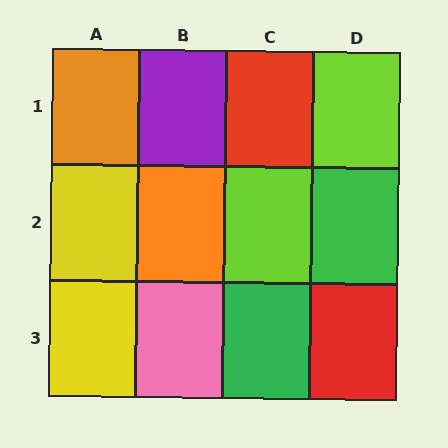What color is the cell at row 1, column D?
Lime.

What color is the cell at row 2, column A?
Yellow.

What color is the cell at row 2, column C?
Lime.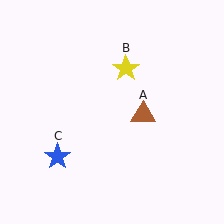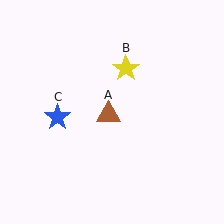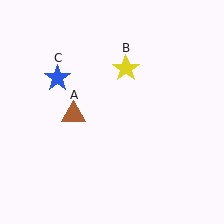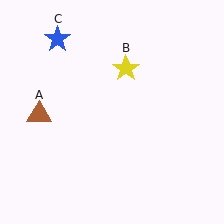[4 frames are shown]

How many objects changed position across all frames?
2 objects changed position: brown triangle (object A), blue star (object C).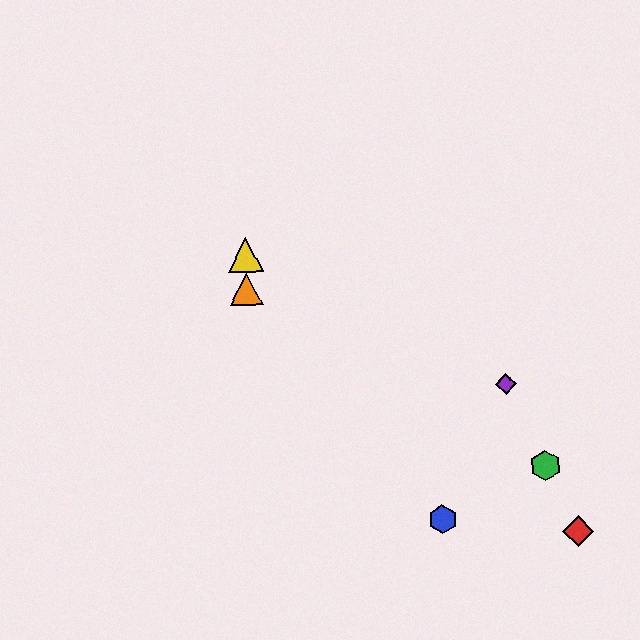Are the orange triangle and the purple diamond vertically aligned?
No, the orange triangle is at x≈246 and the purple diamond is at x≈506.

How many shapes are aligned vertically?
2 shapes (the yellow triangle, the orange triangle) are aligned vertically.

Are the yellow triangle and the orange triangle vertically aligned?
Yes, both are at x≈246.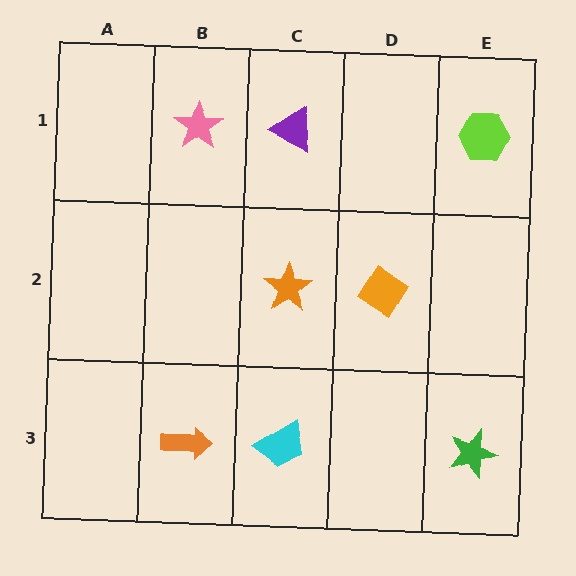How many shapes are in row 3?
3 shapes.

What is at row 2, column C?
An orange star.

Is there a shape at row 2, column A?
No, that cell is empty.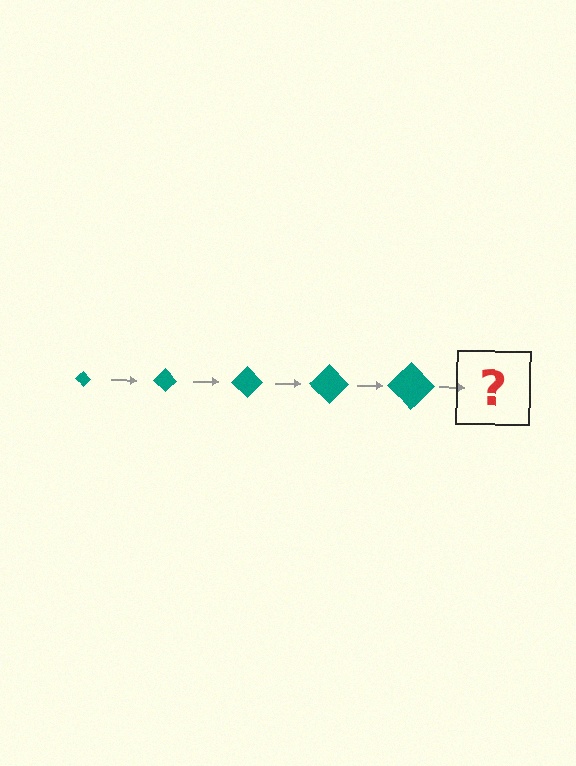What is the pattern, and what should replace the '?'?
The pattern is that the diamond gets progressively larger each step. The '?' should be a teal diamond, larger than the previous one.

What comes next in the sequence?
The next element should be a teal diamond, larger than the previous one.